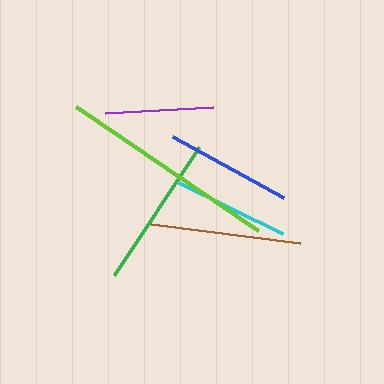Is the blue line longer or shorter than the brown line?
The brown line is longer than the blue line.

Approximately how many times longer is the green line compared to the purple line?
The green line is approximately 1.4 times the length of the purple line.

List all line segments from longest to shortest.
From longest to shortest: lime, green, brown, blue, cyan, purple.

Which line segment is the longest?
The lime line is the longest at approximately 220 pixels.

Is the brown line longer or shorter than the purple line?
The brown line is longer than the purple line.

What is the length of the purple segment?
The purple segment is approximately 108 pixels long.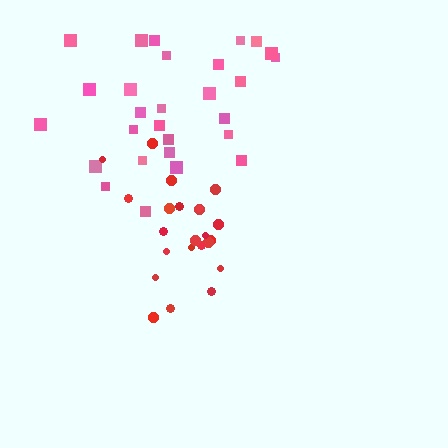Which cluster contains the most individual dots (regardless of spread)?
Pink (28).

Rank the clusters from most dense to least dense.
red, pink.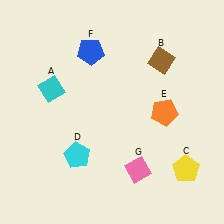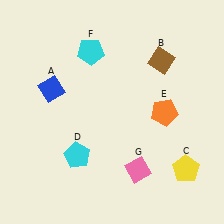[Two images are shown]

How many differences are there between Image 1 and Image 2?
There are 2 differences between the two images.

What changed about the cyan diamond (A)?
In Image 1, A is cyan. In Image 2, it changed to blue.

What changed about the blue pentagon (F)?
In Image 1, F is blue. In Image 2, it changed to cyan.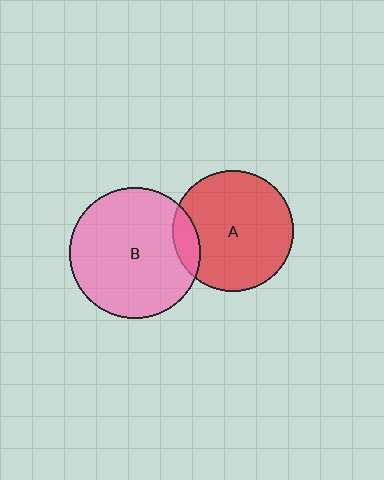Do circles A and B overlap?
Yes.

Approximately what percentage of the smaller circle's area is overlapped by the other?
Approximately 10%.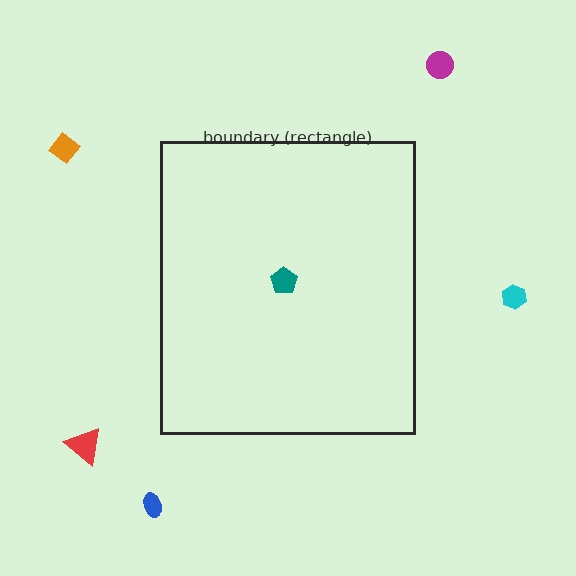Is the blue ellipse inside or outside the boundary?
Outside.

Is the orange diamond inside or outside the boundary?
Outside.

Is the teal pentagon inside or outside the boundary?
Inside.